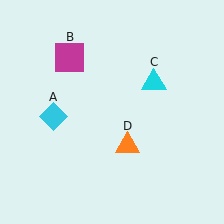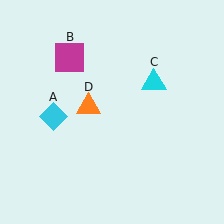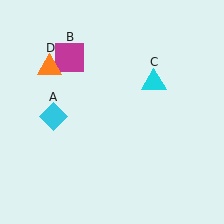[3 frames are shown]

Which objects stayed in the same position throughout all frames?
Cyan diamond (object A) and magenta square (object B) and cyan triangle (object C) remained stationary.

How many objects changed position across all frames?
1 object changed position: orange triangle (object D).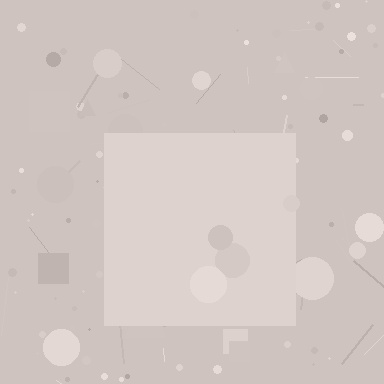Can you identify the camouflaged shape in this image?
The camouflaged shape is a square.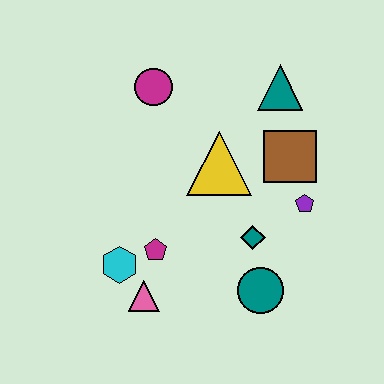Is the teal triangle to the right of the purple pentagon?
No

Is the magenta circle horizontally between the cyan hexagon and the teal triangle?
Yes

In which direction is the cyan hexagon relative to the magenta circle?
The cyan hexagon is below the magenta circle.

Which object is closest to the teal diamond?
The teal circle is closest to the teal diamond.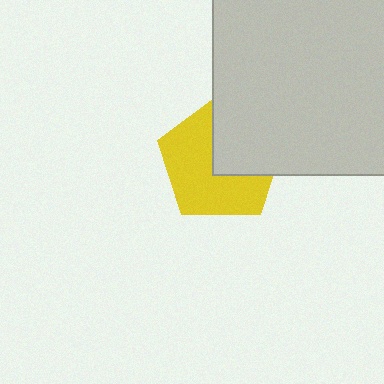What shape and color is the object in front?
The object in front is a light gray rectangle.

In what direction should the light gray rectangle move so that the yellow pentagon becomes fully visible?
The light gray rectangle should move toward the upper-right. That is the shortest direction to clear the overlap and leave the yellow pentagon fully visible.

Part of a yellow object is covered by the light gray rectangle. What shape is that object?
It is a pentagon.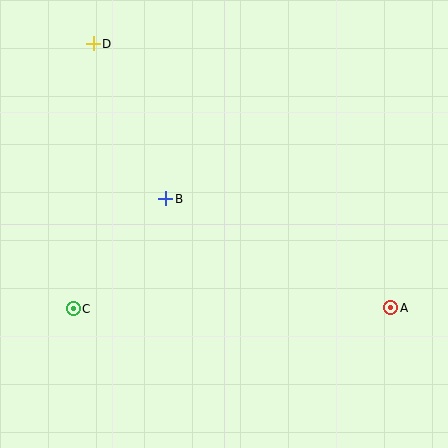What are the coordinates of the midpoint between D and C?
The midpoint between D and C is at (83, 176).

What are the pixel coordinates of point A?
Point A is at (391, 308).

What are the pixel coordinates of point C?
Point C is at (73, 309).